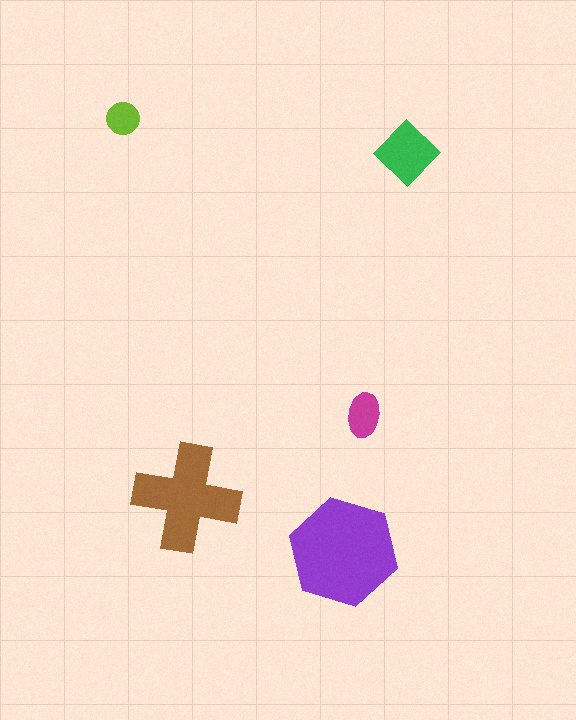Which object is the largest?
The purple hexagon.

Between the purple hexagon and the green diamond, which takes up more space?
The purple hexagon.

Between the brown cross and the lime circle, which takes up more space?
The brown cross.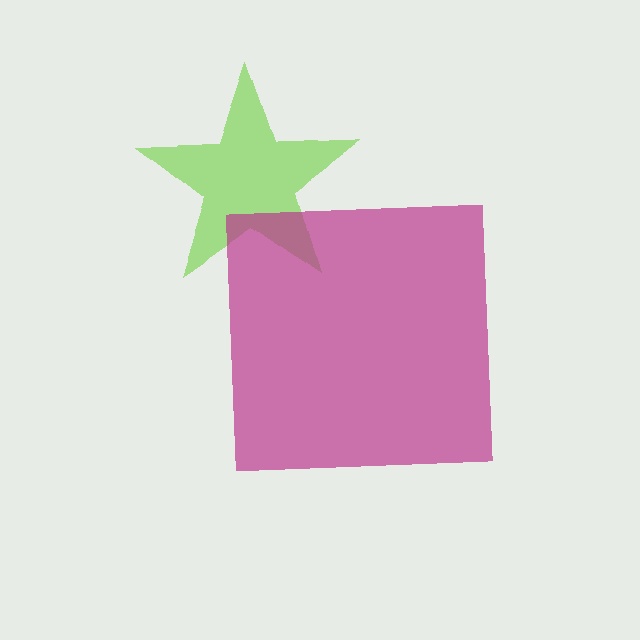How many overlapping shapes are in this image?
There are 2 overlapping shapes in the image.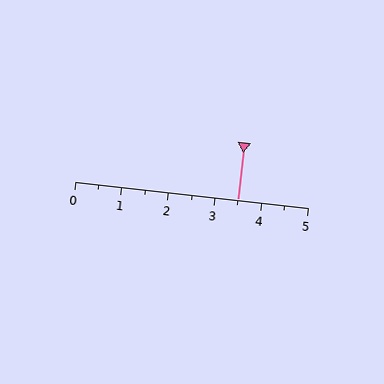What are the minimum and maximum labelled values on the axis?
The axis runs from 0 to 5.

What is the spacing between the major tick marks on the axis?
The major ticks are spaced 1 apart.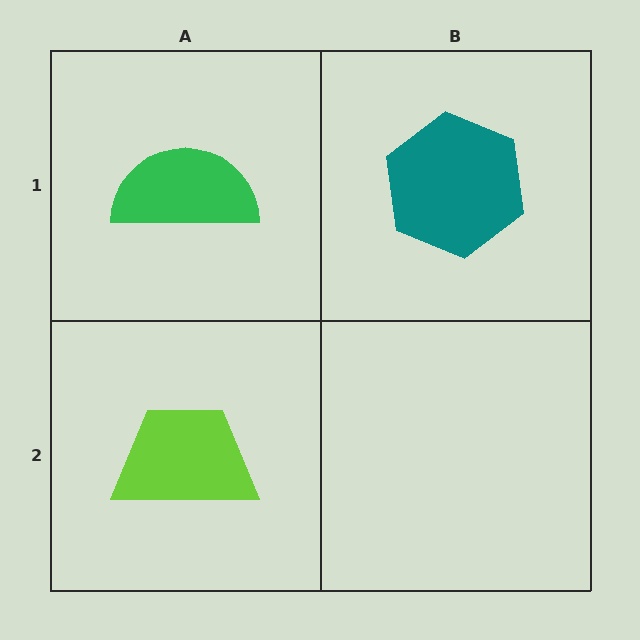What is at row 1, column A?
A green semicircle.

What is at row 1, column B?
A teal hexagon.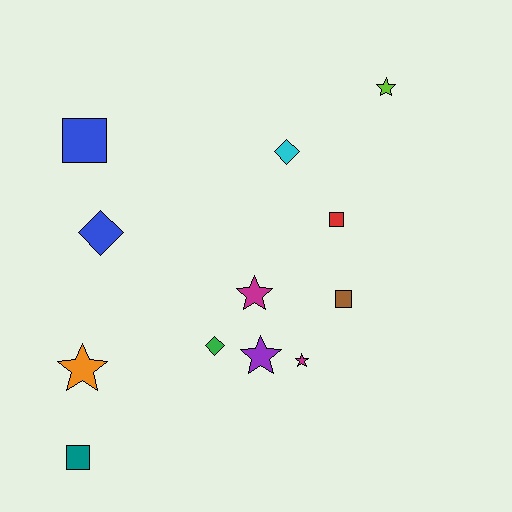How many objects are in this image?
There are 12 objects.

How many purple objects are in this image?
There is 1 purple object.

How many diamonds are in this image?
There are 3 diamonds.